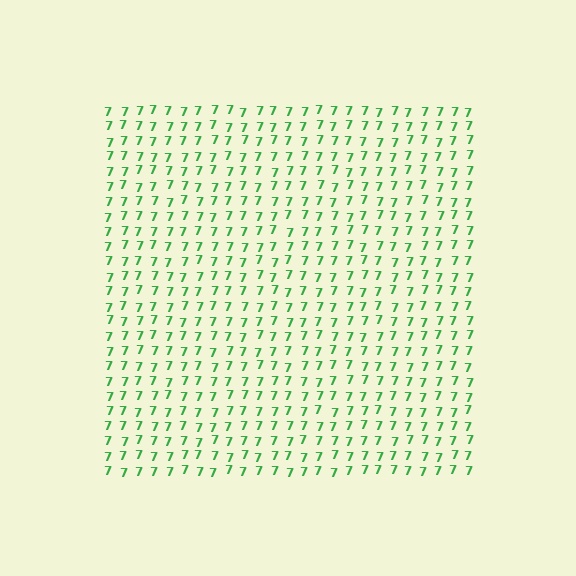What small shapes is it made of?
It is made of small digit 7's.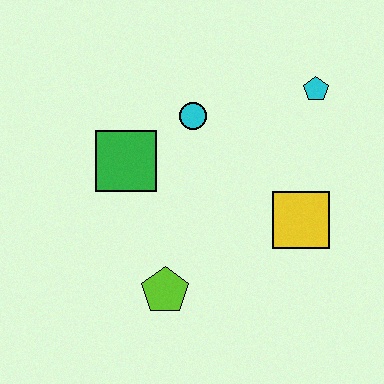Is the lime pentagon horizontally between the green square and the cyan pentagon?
Yes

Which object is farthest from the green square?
The cyan pentagon is farthest from the green square.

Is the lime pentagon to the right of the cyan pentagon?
No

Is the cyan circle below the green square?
No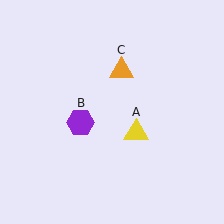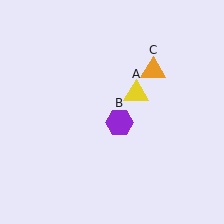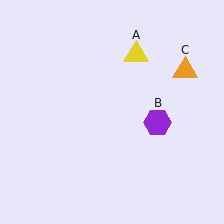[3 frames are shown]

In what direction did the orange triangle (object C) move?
The orange triangle (object C) moved right.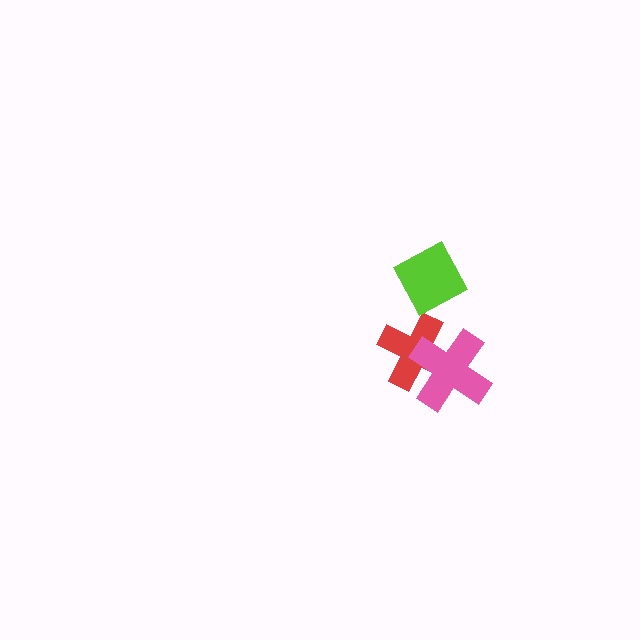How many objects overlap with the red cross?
1 object overlaps with the red cross.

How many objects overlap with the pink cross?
1 object overlaps with the pink cross.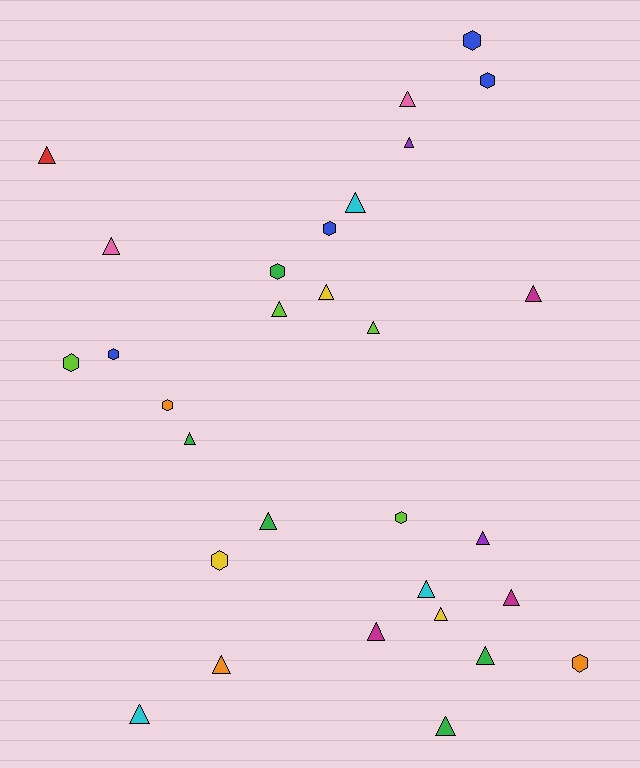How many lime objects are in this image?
There are 4 lime objects.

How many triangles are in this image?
There are 20 triangles.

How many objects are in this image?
There are 30 objects.